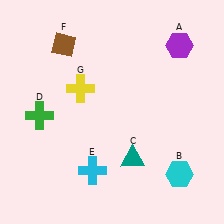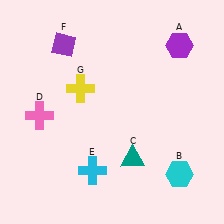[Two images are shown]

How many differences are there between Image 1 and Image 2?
There are 2 differences between the two images.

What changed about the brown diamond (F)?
In Image 1, F is brown. In Image 2, it changed to purple.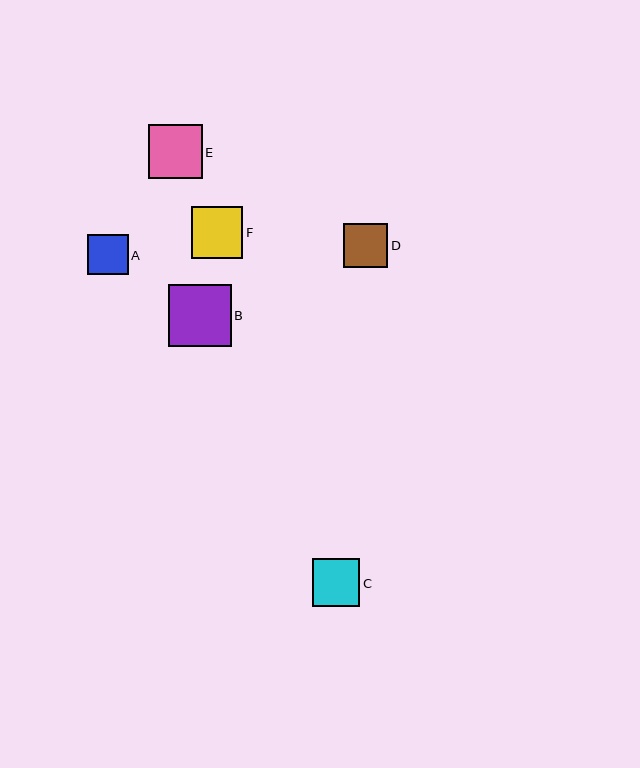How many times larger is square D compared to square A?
Square D is approximately 1.1 times the size of square A.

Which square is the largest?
Square B is the largest with a size of approximately 62 pixels.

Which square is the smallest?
Square A is the smallest with a size of approximately 41 pixels.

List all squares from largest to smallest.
From largest to smallest: B, E, F, C, D, A.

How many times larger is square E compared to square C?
Square E is approximately 1.1 times the size of square C.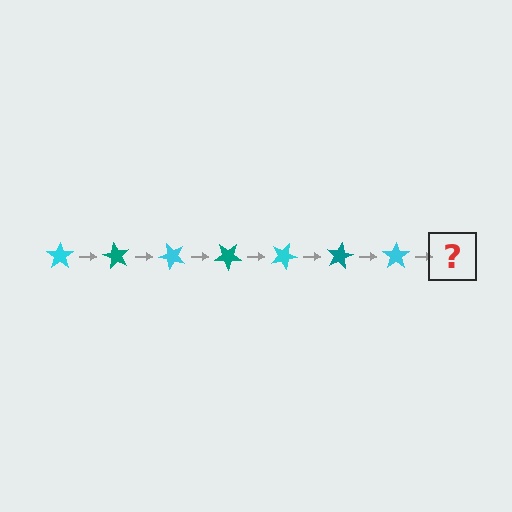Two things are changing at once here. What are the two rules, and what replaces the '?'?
The two rules are that it rotates 60 degrees each step and the color cycles through cyan and teal. The '?' should be a teal star, rotated 420 degrees from the start.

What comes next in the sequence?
The next element should be a teal star, rotated 420 degrees from the start.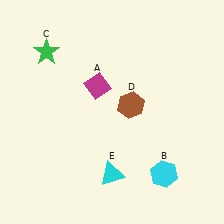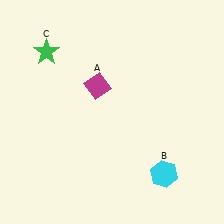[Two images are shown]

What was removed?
The cyan triangle (E), the brown hexagon (D) were removed in Image 2.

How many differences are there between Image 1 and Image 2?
There are 2 differences between the two images.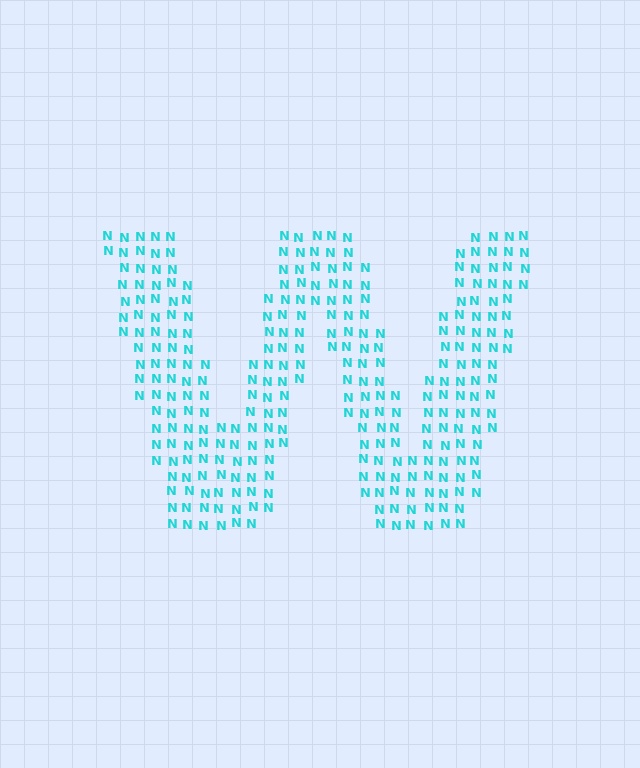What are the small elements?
The small elements are letter N's.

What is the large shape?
The large shape is the letter W.